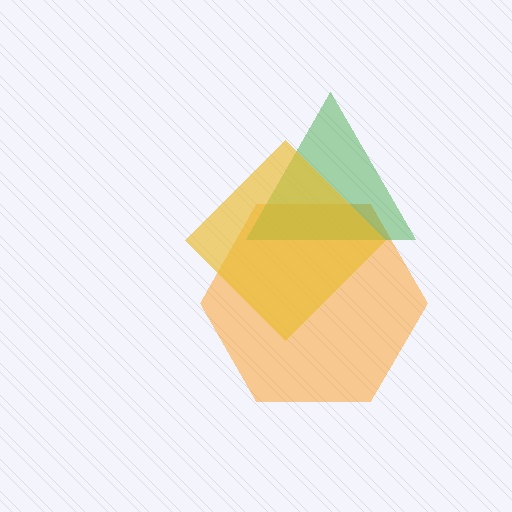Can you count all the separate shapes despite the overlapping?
Yes, there are 3 separate shapes.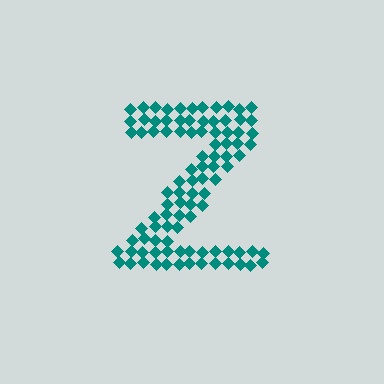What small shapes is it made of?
It is made of small diamonds.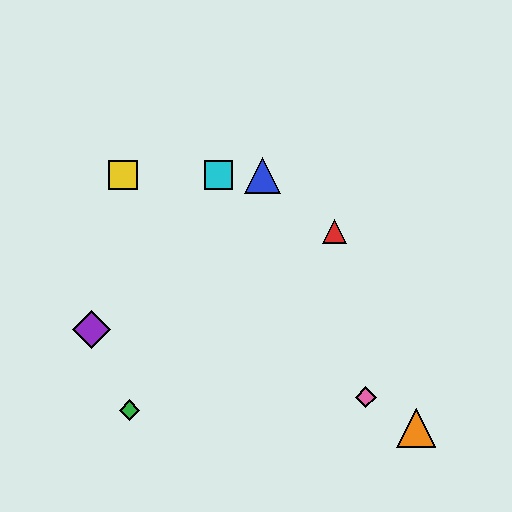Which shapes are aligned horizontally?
The blue triangle, the yellow square, the cyan square are aligned horizontally.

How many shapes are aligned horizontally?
3 shapes (the blue triangle, the yellow square, the cyan square) are aligned horizontally.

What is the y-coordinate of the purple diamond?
The purple diamond is at y≈330.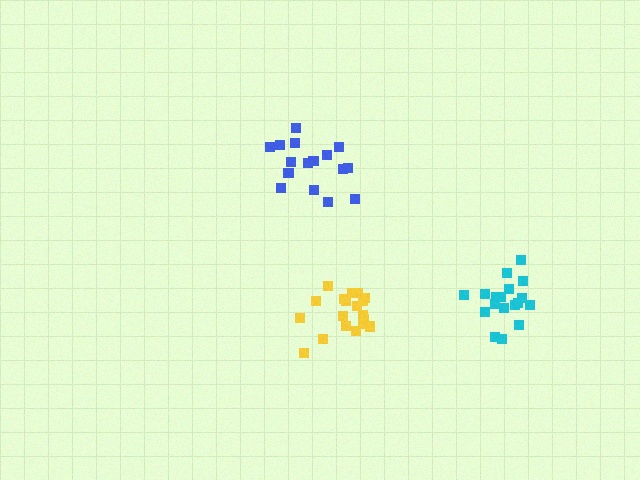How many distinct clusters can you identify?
There are 3 distinct clusters.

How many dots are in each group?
Group 1: 16 dots, Group 2: 18 dots, Group 3: 19 dots (53 total).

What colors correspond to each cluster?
The clusters are colored: blue, cyan, yellow.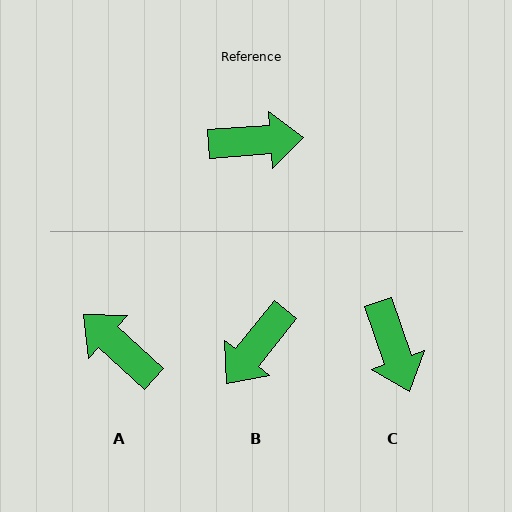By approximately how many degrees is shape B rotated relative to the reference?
Approximately 132 degrees clockwise.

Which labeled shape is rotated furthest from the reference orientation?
A, about 134 degrees away.